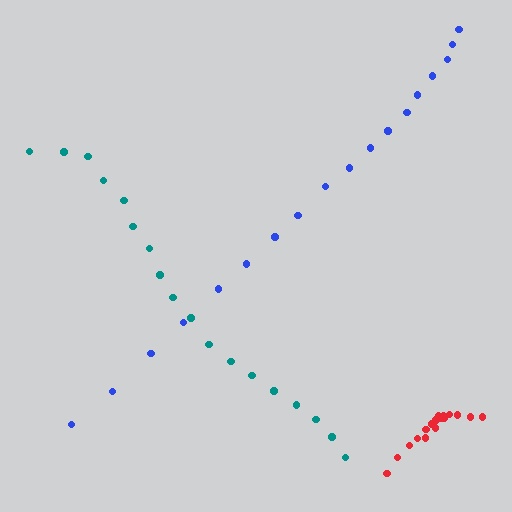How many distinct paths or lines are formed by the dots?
There are 3 distinct paths.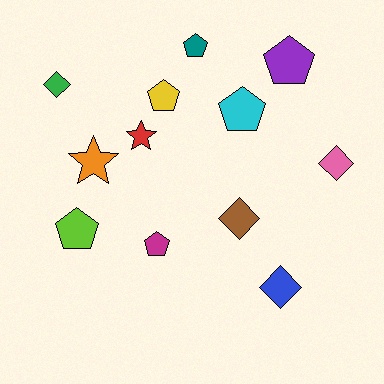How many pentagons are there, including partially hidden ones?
There are 6 pentagons.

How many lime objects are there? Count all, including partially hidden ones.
There is 1 lime object.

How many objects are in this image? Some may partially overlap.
There are 12 objects.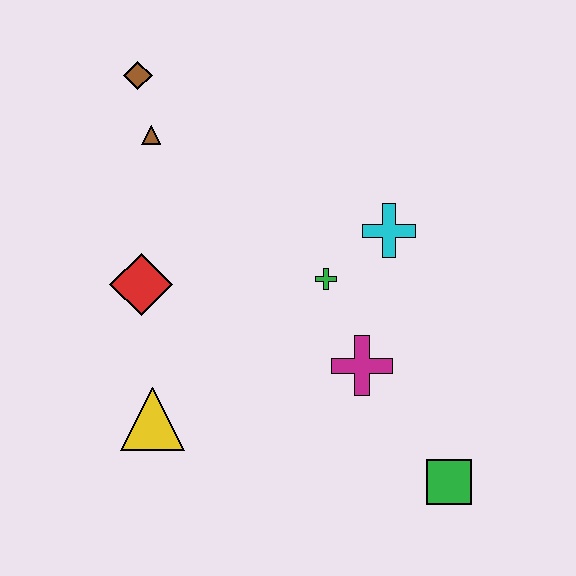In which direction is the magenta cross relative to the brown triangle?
The magenta cross is below the brown triangle.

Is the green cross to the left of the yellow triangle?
No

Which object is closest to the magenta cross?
The green cross is closest to the magenta cross.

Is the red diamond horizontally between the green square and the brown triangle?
No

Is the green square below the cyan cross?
Yes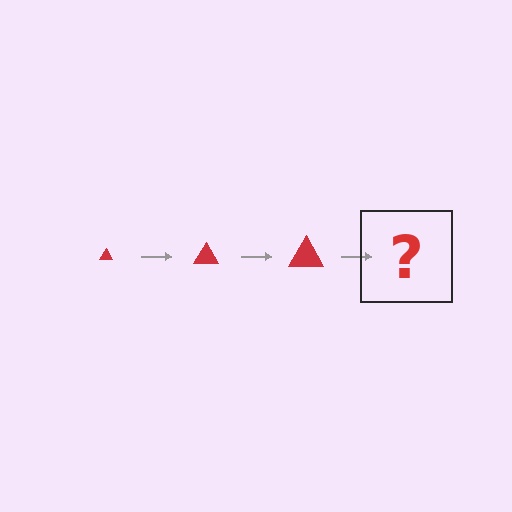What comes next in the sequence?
The next element should be a red triangle, larger than the previous one.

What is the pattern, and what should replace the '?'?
The pattern is that the triangle gets progressively larger each step. The '?' should be a red triangle, larger than the previous one.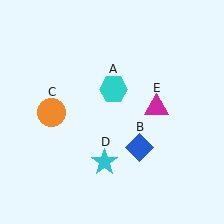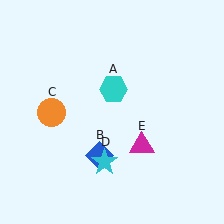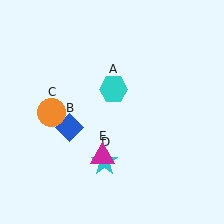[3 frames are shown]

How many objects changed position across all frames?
2 objects changed position: blue diamond (object B), magenta triangle (object E).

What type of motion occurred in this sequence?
The blue diamond (object B), magenta triangle (object E) rotated clockwise around the center of the scene.